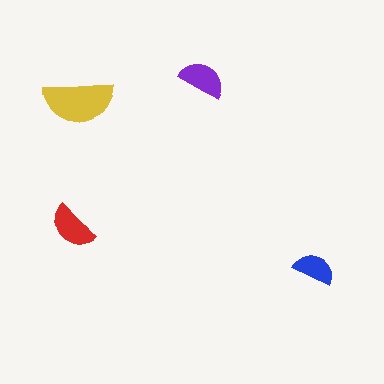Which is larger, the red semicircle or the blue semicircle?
The red one.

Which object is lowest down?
The blue semicircle is bottommost.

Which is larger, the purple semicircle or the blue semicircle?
The purple one.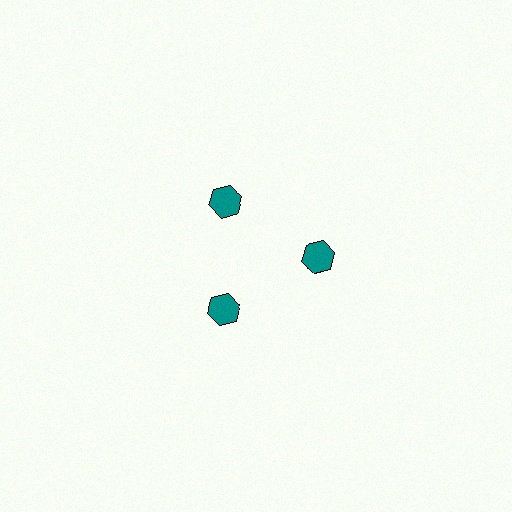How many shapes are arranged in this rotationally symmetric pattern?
There are 3 shapes, arranged in 3 groups of 1.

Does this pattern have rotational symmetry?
Yes, this pattern has 3-fold rotational symmetry. It looks the same after rotating 120 degrees around the center.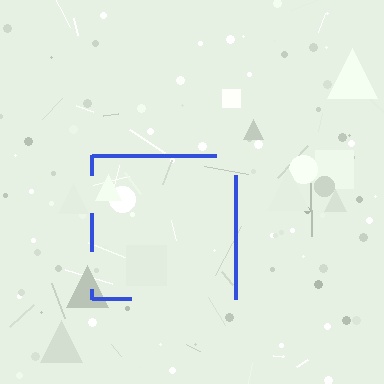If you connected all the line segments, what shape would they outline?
They would outline a square.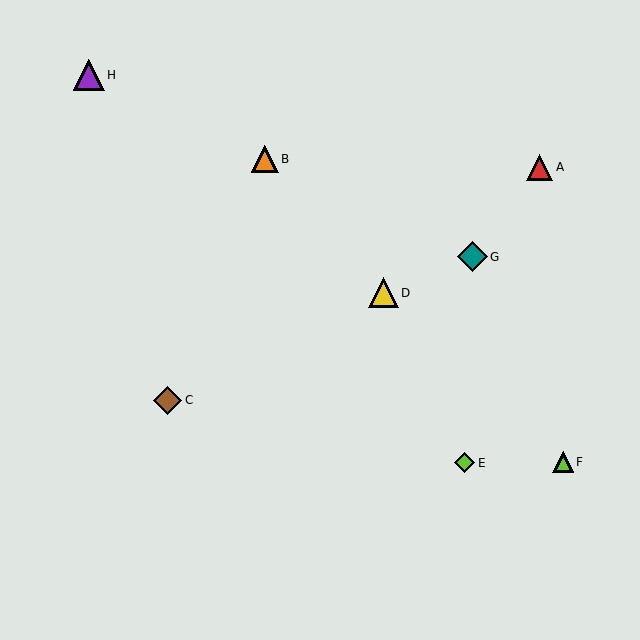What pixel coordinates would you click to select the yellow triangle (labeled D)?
Click at (383, 293) to select the yellow triangle D.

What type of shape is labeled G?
Shape G is a teal diamond.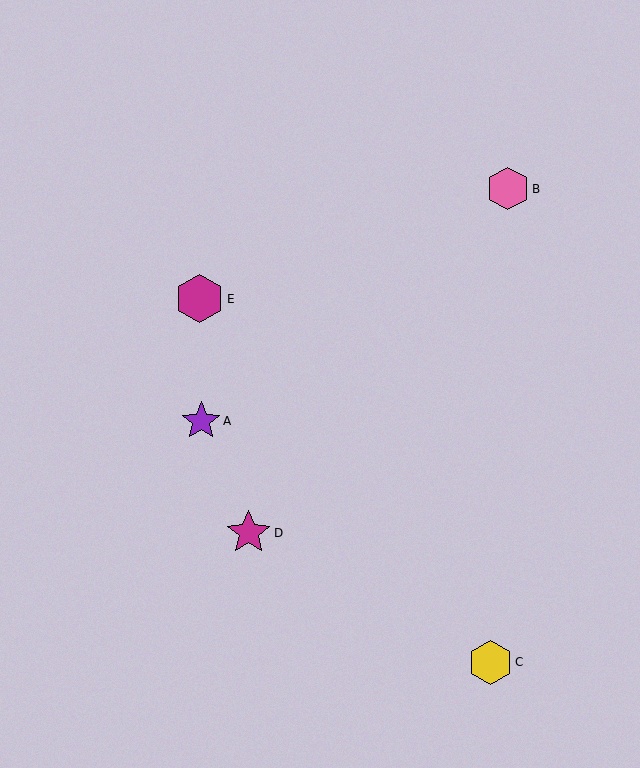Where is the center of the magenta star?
The center of the magenta star is at (249, 533).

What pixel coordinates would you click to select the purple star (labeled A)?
Click at (201, 421) to select the purple star A.